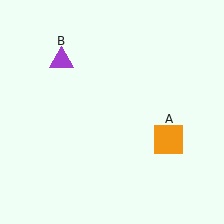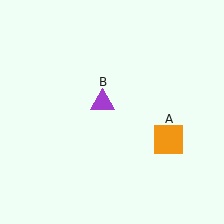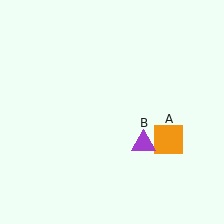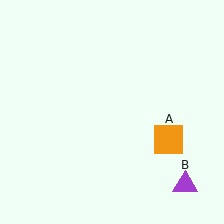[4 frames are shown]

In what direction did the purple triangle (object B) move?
The purple triangle (object B) moved down and to the right.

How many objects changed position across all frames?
1 object changed position: purple triangle (object B).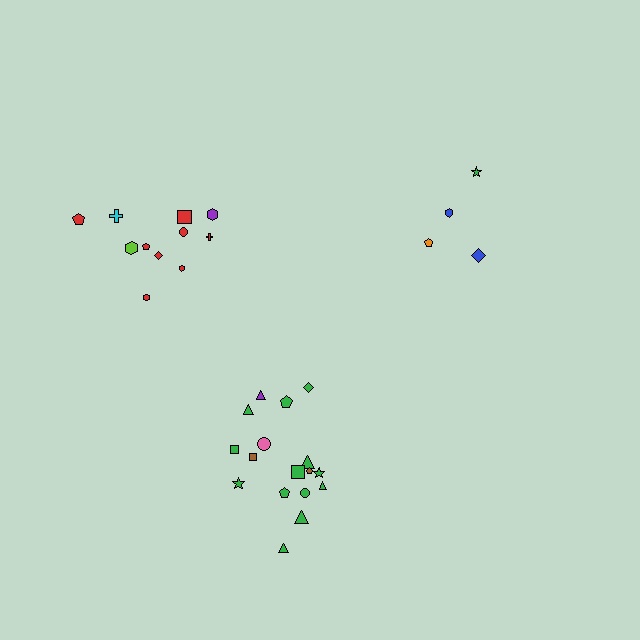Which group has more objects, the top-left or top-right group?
The top-left group.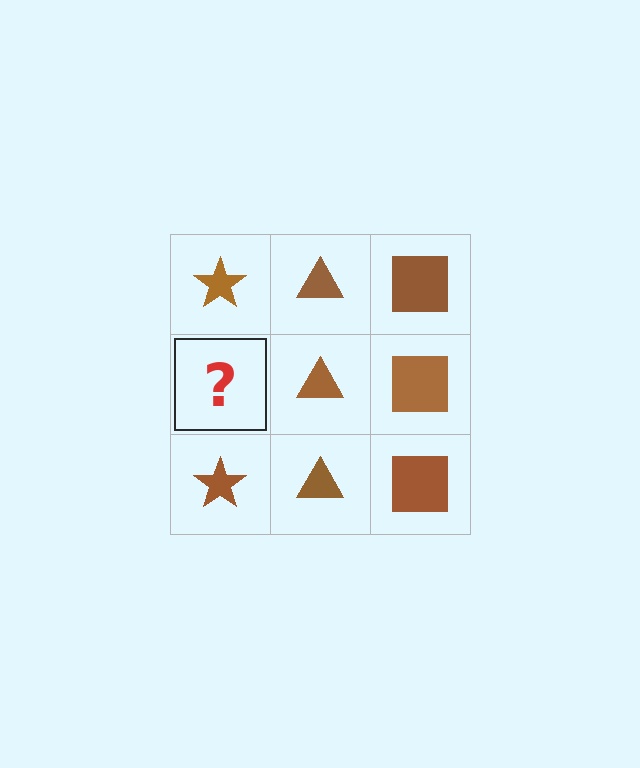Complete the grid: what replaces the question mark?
The question mark should be replaced with a brown star.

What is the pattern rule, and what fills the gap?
The rule is that each column has a consistent shape. The gap should be filled with a brown star.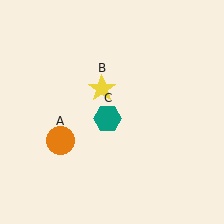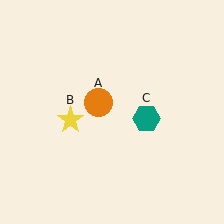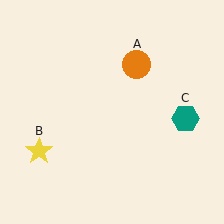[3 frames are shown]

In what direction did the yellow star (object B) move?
The yellow star (object B) moved down and to the left.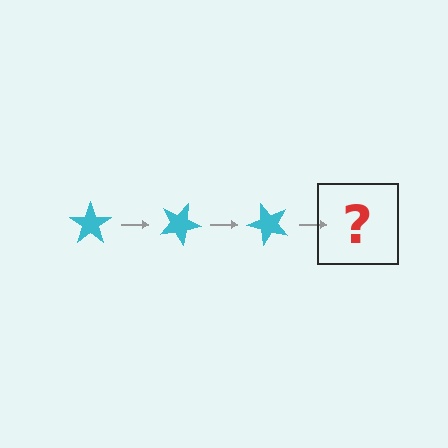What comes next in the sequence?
The next element should be a cyan star rotated 75 degrees.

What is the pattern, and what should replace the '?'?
The pattern is that the star rotates 25 degrees each step. The '?' should be a cyan star rotated 75 degrees.